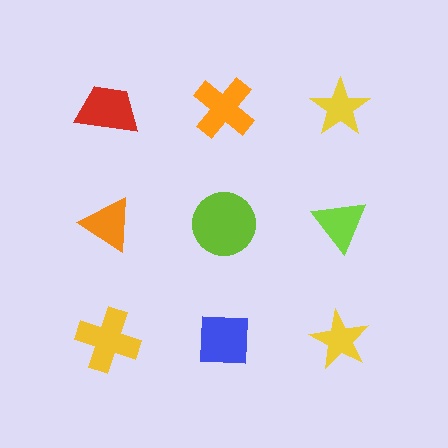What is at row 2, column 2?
A lime circle.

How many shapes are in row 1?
3 shapes.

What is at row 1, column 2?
An orange cross.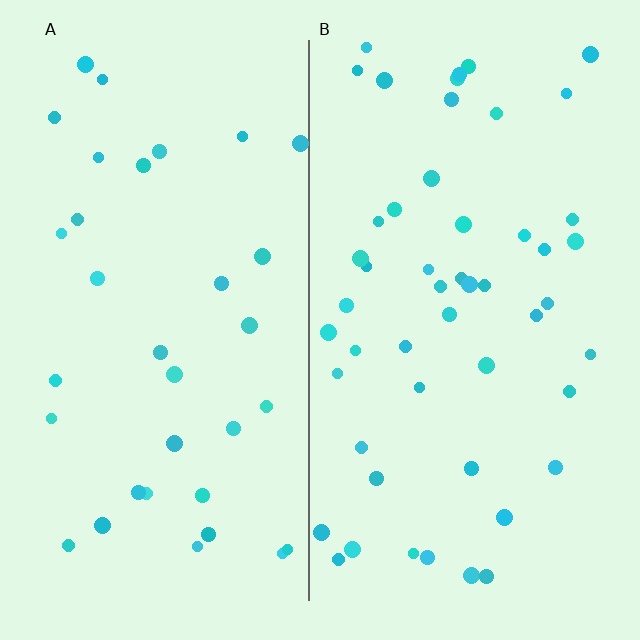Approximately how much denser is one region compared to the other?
Approximately 1.5× — region B over region A.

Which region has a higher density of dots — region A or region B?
B (the right).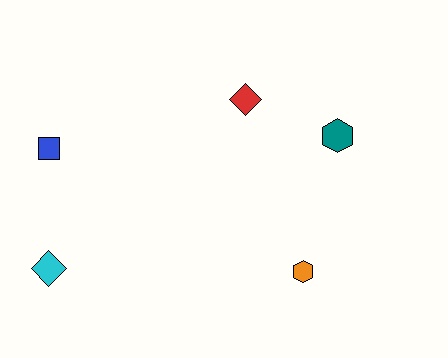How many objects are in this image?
There are 5 objects.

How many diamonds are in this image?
There are 2 diamonds.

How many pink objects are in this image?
There are no pink objects.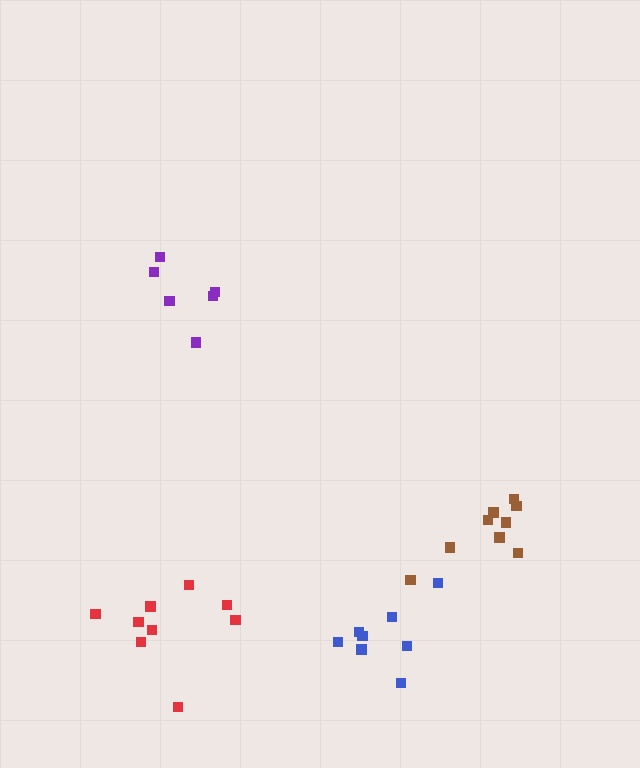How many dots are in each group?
Group 1: 9 dots, Group 2: 6 dots, Group 3: 8 dots, Group 4: 9 dots (32 total).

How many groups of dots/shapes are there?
There are 4 groups.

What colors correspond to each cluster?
The clusters are colored: brown, purple, blue, red.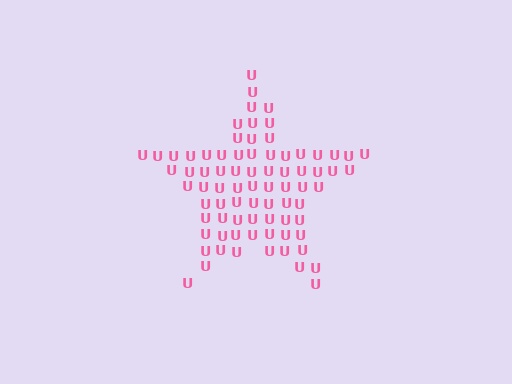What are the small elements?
The small elements are letter U's.